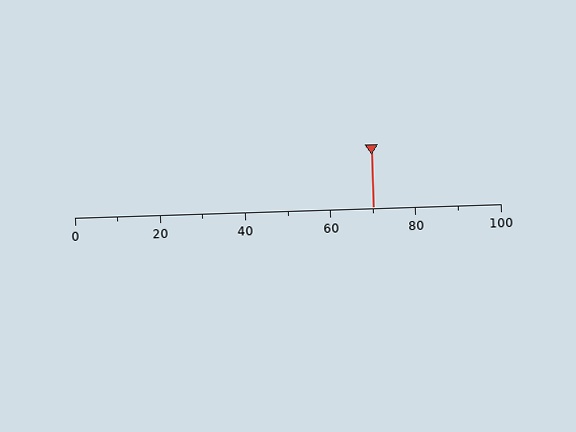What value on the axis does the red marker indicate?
The marker indicates approximately 70.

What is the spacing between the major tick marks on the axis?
The major ticks are spaced 20 apart.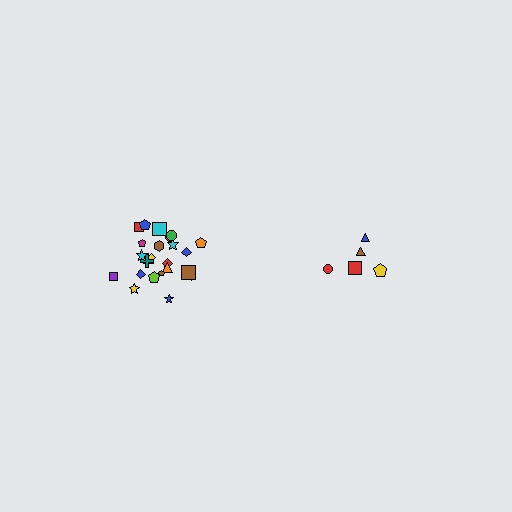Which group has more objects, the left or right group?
The left group.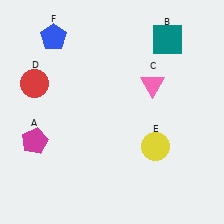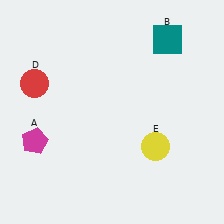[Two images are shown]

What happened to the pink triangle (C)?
The pink triangle (C) was removed in Image 2. It was in the top-right area of Image 1.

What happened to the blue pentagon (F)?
The blue pentagon (F) was removed in Image 2. It was in the top-left area of Image 1.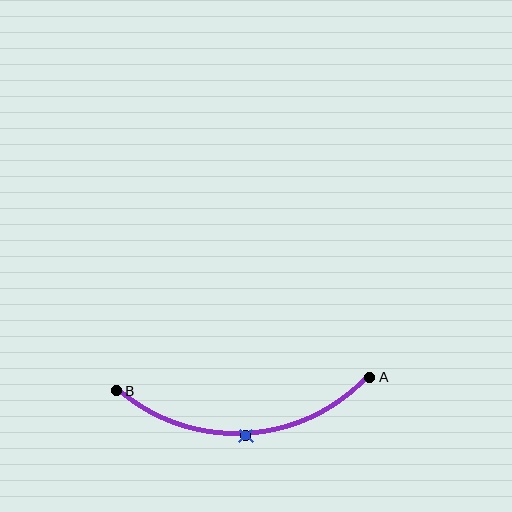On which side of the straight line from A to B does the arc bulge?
The arc bulges below the straight line connecting A and B.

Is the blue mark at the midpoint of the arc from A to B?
Yes. The blue mark lies on the arc at equal arc-length from both A and B — it is the arc midpoint.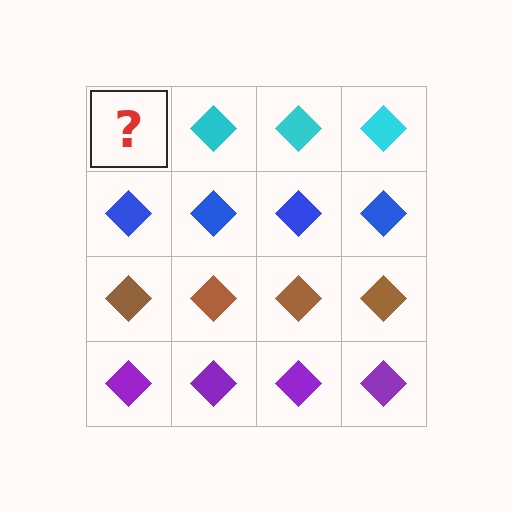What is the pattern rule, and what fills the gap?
The rule is that each row has a consistent color. The gap should be filled with a cyan diamond.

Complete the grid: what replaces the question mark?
The question mark should be replaced with a cyan diamond.